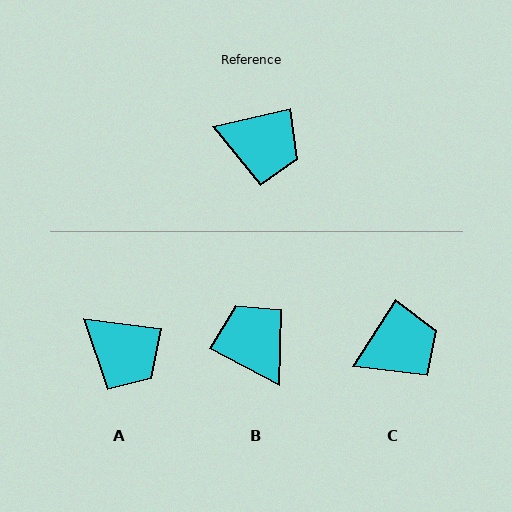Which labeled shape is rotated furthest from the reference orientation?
B, about 140 degrees away.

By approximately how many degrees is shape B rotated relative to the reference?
Approximately 140 degrees counter-clockwise.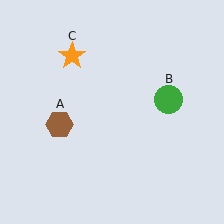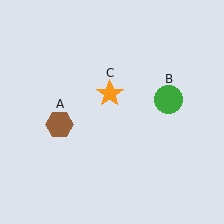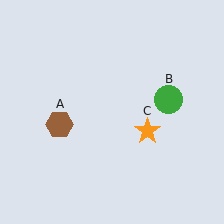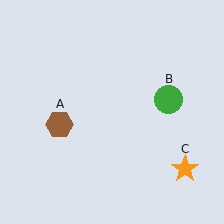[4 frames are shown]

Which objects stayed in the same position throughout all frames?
Brown hexagon (object A) and green circle (object B) remained stationary.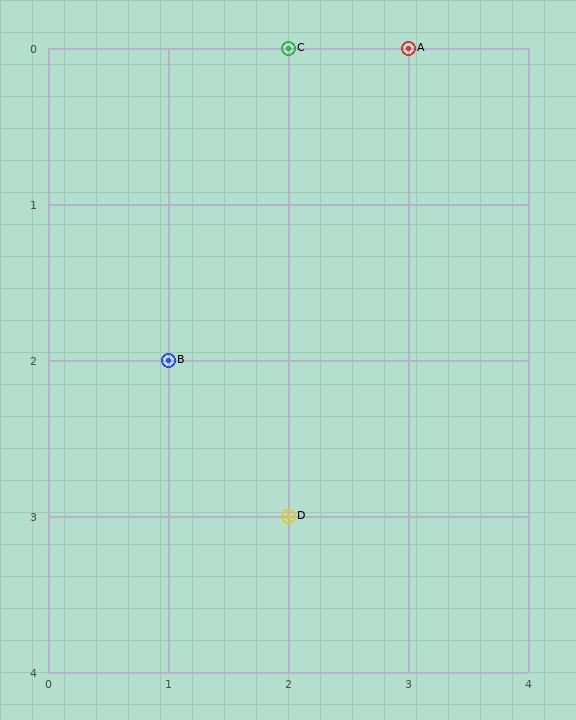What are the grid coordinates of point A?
Point A is at grid coordinates (3, 0).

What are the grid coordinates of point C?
Point C is at grid coordinates (2, 0).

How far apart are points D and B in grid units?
Points D and B are 1 column and 1 row apart (about 1.4 grid units diagonally).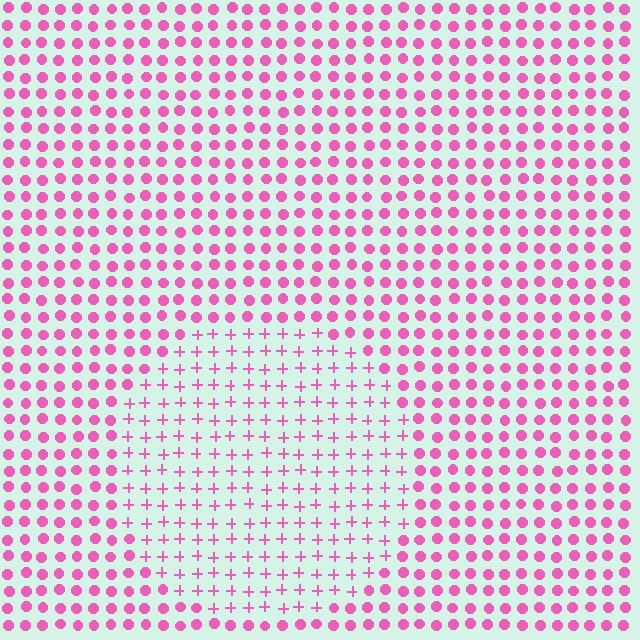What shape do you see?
I see a circle.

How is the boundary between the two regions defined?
The boundary is defined by a change in element shape: plus signs inside vs. circles outside. All elements share the same color and spacing.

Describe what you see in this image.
The image is filled with small pink elements arranged in a uniform grid. A circle-shaped region contains plus signs, while the surrounding area contains circles. The boundary is defined purely by the change in element shape.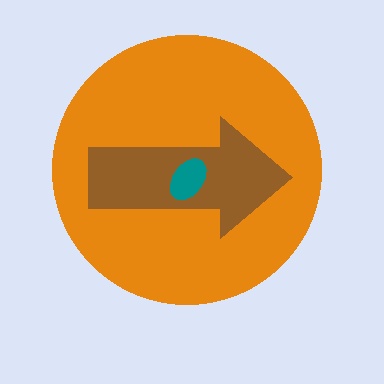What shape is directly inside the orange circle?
The brown arrow.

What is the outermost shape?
The orange circle.